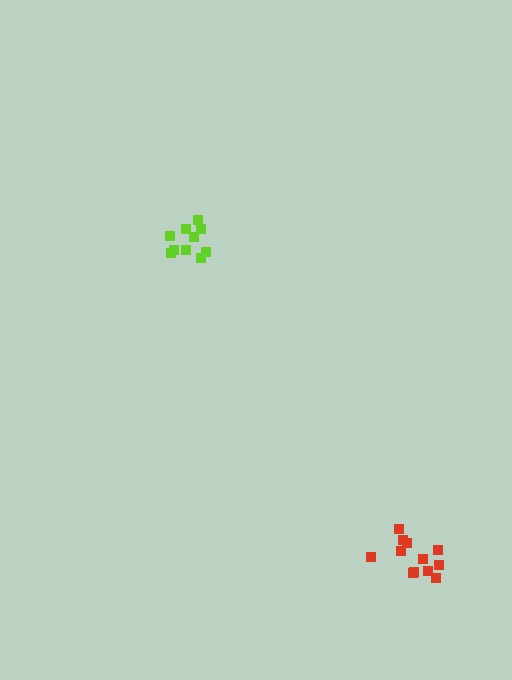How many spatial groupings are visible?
There are 2 spatial groupings.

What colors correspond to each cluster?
The clusters are colored: lime, red.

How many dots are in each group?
Group 1: 10 dots, Group 2: 12 dots (22 total).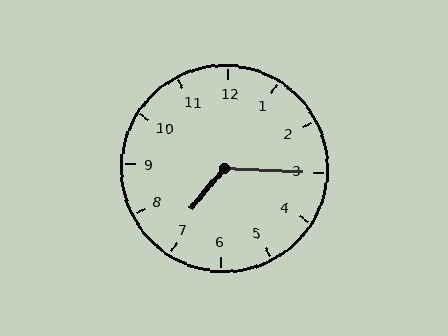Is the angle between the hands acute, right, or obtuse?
It is obtuse.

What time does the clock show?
7:15.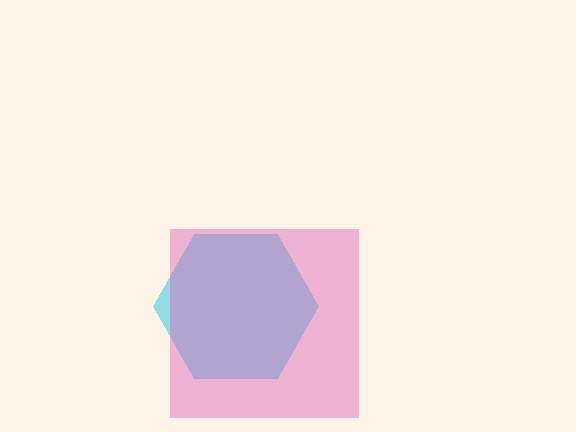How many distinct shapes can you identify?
There are 2 distinct shapes: a cyan hexagon, a pink square.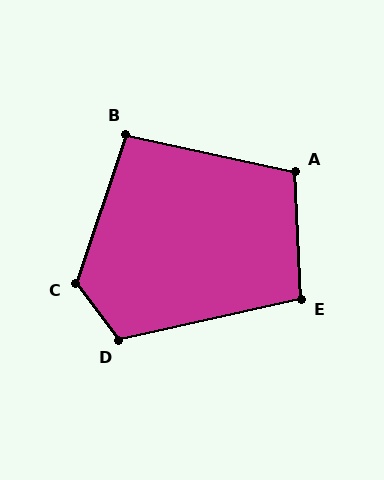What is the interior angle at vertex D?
Approximately 114 degrees (obtuse).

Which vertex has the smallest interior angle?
B, at approximately 96 degrees.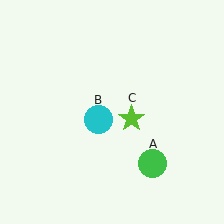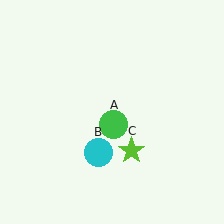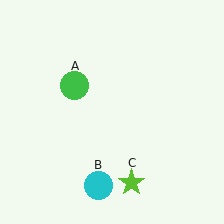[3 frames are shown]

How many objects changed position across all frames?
3 objects changed position: green circle (object A), cyan circle (object B), lime star (object C).